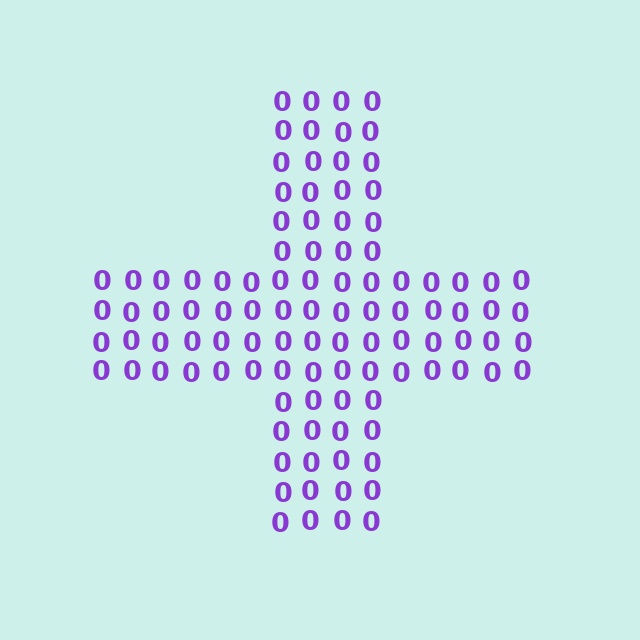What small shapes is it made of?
It is made of small digit 0's.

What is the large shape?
The large shape is a cross.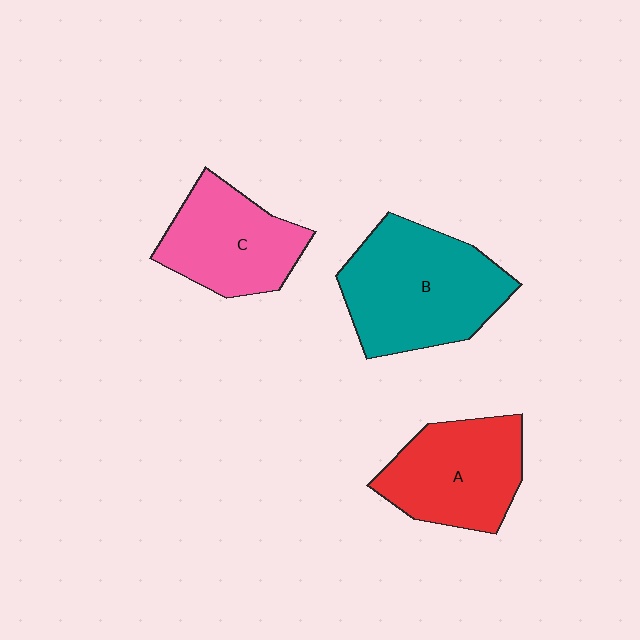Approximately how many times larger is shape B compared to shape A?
Approximately 1.3 times.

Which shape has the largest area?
Shape B (teal).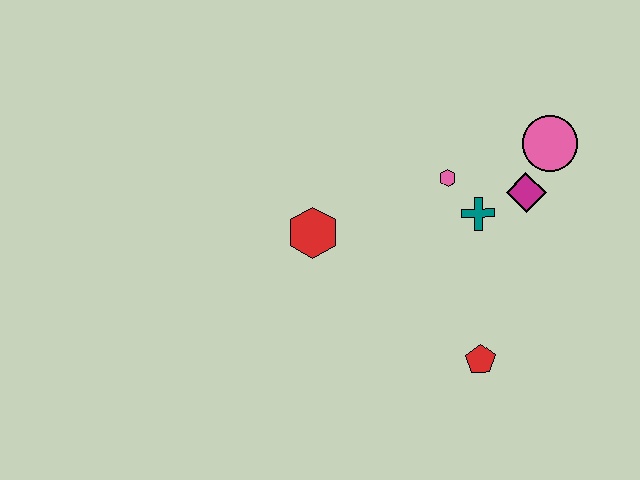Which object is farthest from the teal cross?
The red hexagon is farthest from the teal cross.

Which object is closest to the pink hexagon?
The teal cross is closest to the pink hexagon.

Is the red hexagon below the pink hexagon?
Yes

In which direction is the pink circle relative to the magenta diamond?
The pink circle is above the magenta diamond.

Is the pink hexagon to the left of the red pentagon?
Yes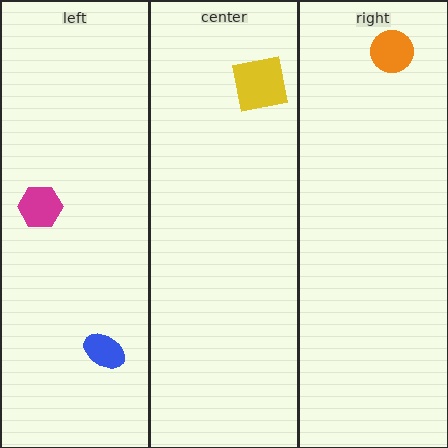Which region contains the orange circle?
The right region.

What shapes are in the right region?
The orange circle.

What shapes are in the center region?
The yellow square.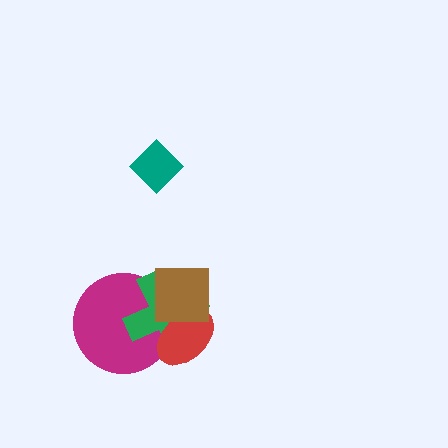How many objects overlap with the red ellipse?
3 objects overlap with the red ellipse.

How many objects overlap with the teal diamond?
0 objects overlap with the teal diamond.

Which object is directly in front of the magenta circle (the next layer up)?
The green cross is directly in front of the magenta circle.